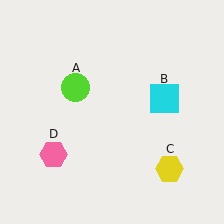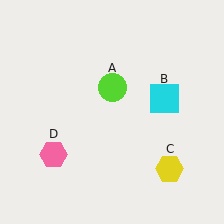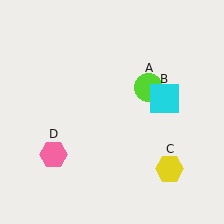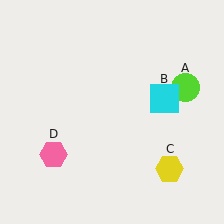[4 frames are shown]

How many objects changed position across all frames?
1 object changed position: lime circle (object A).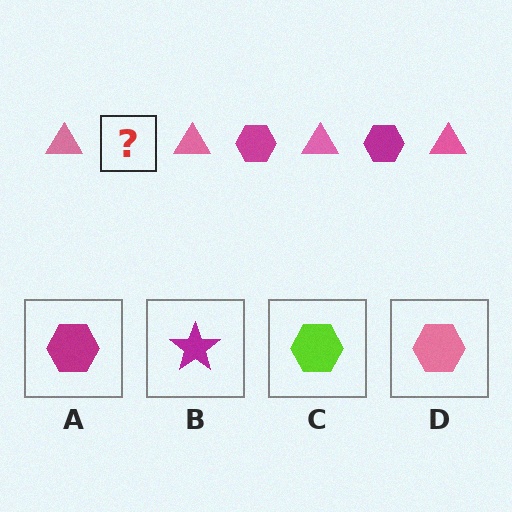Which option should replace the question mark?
Option A.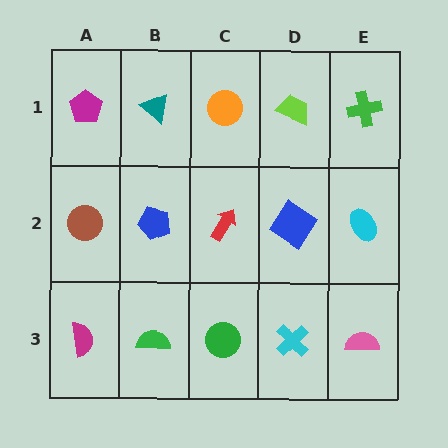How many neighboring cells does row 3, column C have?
3.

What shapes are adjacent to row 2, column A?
A magenta pentagon (row 1, column A), a magenta semicircle (row 3, column A), a blue pentagon (row 2, column B).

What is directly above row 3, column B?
A blue pentagon.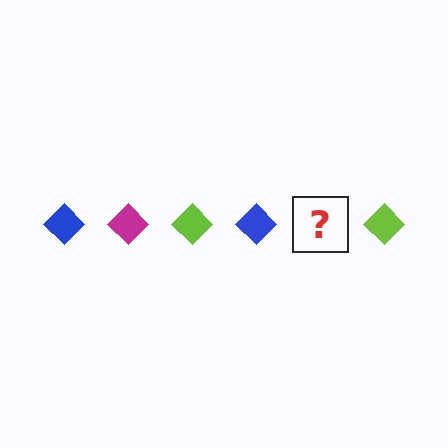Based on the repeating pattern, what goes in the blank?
The blank should be a magenta diamond.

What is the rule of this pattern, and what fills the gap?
The rule is that the pattern cycles through blue, magenta, lime diamonds. The gap should be filled with a magenta diamond.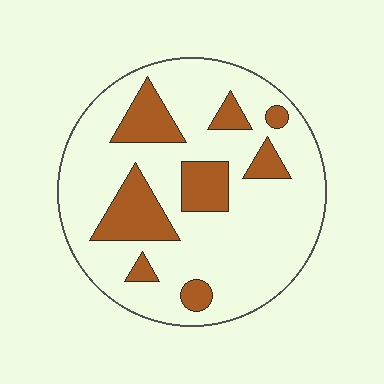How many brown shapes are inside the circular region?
8.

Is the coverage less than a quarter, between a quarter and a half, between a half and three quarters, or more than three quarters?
Less than a quarter.